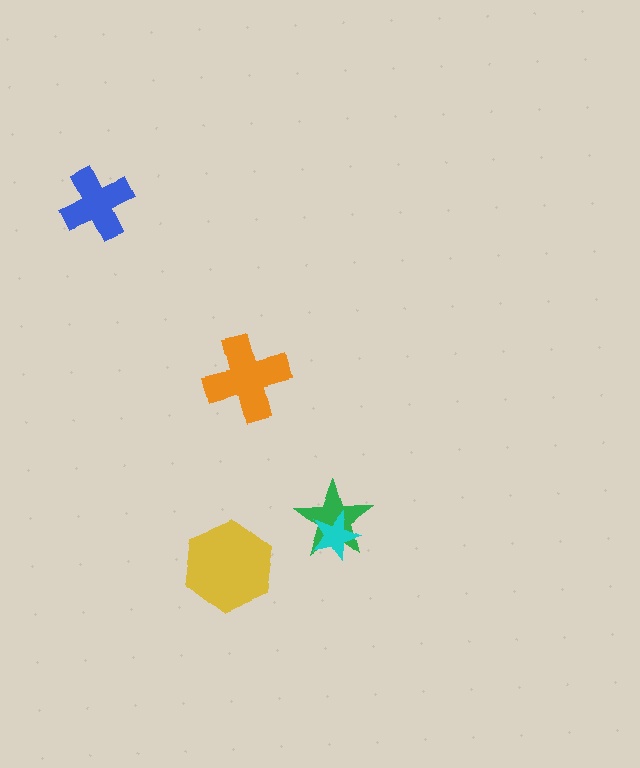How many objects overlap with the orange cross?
0 objects overlap with the orange cross.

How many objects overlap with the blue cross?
0 objects overlap with the blue cross.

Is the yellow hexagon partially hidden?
No, no other shape covers it.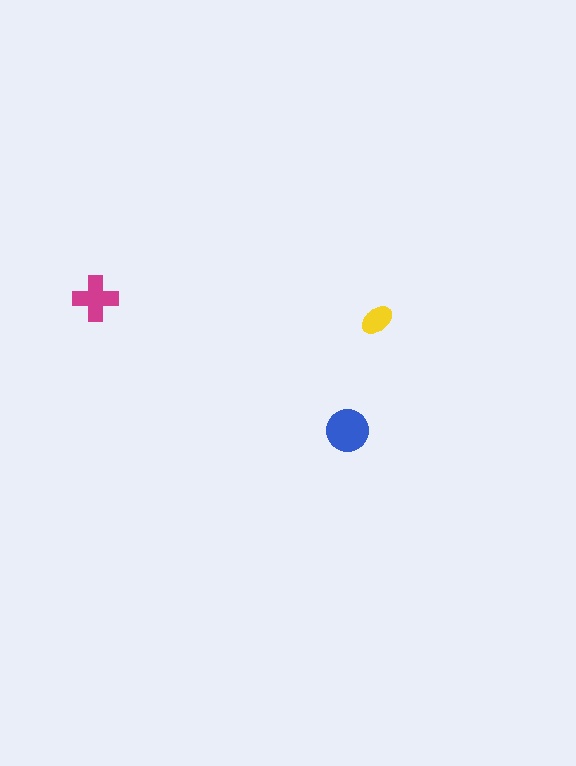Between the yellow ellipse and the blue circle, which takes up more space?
The blue circle.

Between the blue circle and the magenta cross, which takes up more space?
The blue circle.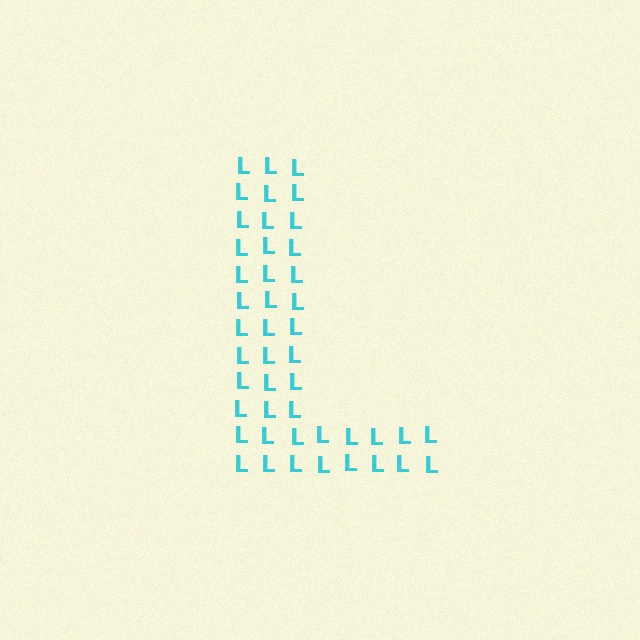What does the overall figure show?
The overall figure shows the letter L.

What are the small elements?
The small elements are letter L's.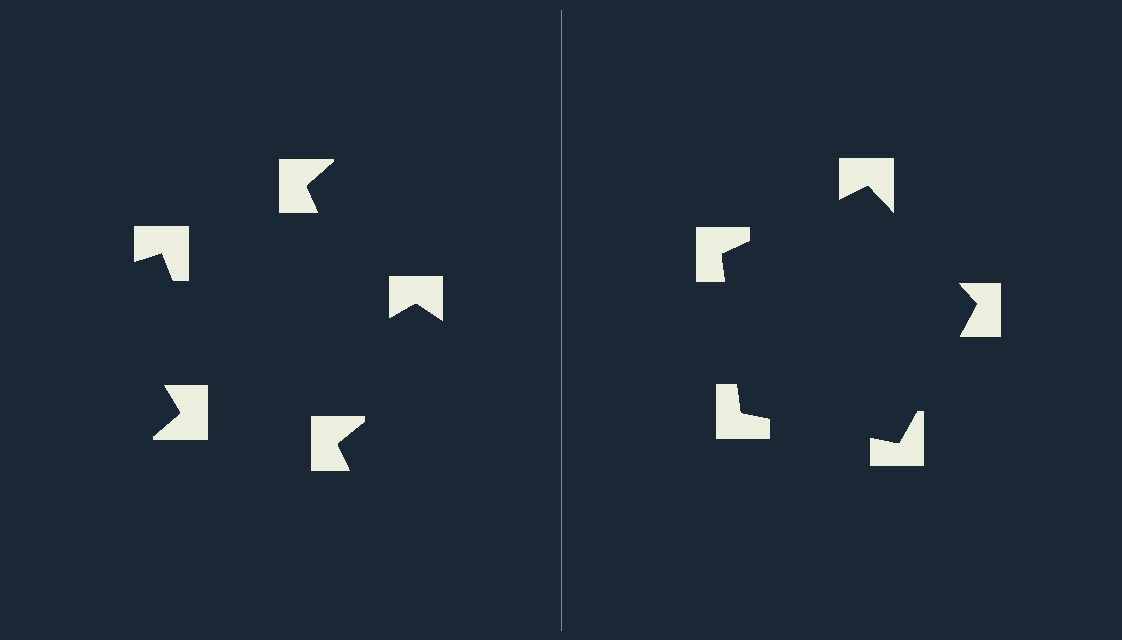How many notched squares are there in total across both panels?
10 — 5 on each side.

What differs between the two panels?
The notched squares are positioned identically on both sides; only the wedge orientations differ. On the right they align to a pentagon; on the left they are misaligned.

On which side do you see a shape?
An illusory pentagon appears on the right side. On the left side the wedge cuts are rotated, so no coherent shape forms.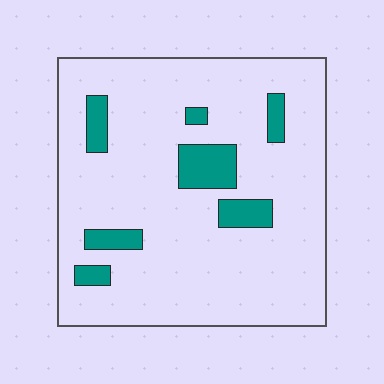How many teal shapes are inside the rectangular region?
7.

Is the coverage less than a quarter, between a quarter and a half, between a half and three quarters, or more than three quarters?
Less than a quarter.